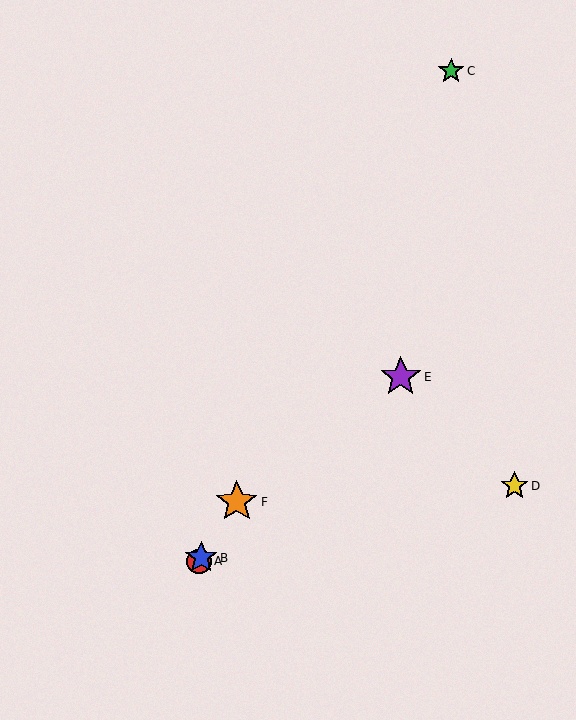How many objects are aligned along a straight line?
3 objects (A, B, F) are aligned along a straight line.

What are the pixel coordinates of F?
Object F is at (237, 502).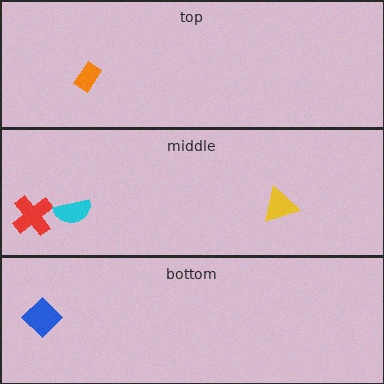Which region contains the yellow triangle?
The middle region.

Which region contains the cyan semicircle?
The middle region.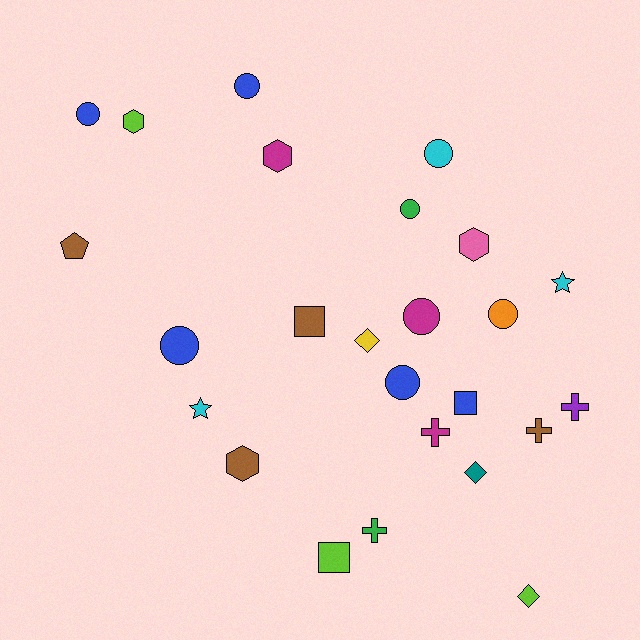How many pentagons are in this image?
There is 1 pentagon.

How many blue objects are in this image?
There are 5 blue objects.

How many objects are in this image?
There are 25 objects.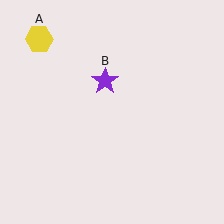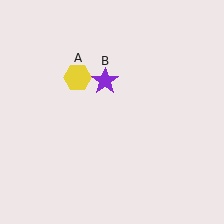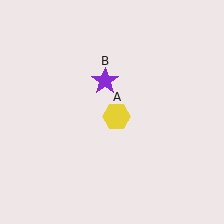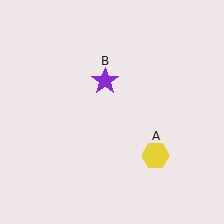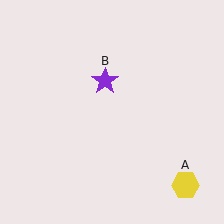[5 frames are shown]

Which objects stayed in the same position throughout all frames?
Purple star (object B) remained stationary.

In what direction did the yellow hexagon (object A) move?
The yellow hexagon (object A) moved down and to the right.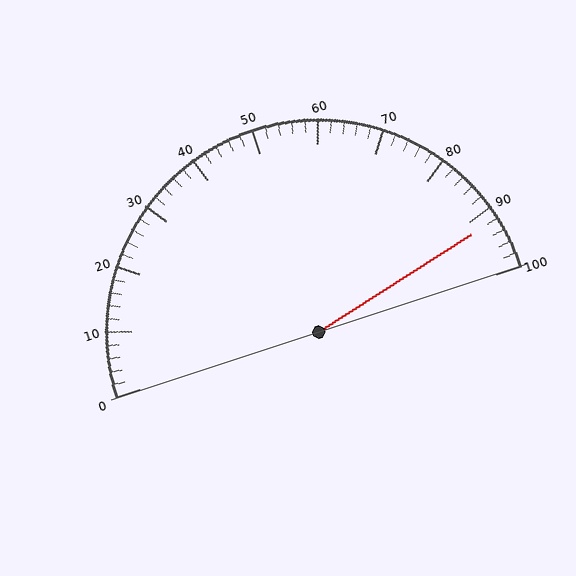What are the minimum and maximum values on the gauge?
The gauge ranges from 0 to 100.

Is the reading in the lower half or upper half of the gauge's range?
The reading is in the upper half of the range (0 to 100).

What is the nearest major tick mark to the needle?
The nearest major tick mark is 90.